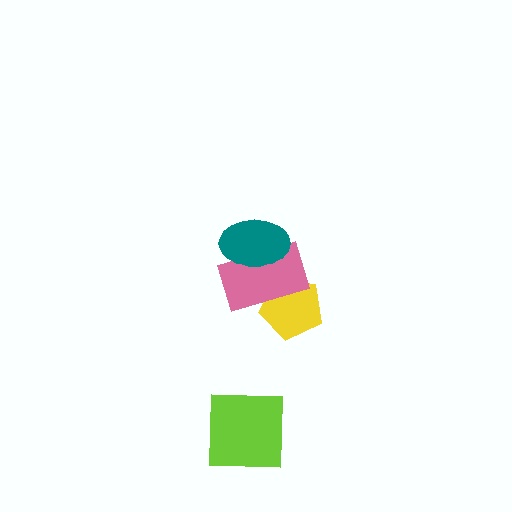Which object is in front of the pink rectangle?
The teal ellipse is in front of the pink rectangle.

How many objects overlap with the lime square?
0 objects overlap with the lime square.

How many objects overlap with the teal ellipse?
1 object overlaps with the teal ellipse.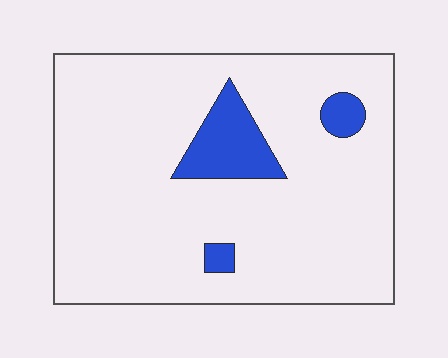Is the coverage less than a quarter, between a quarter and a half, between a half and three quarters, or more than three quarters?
Less than a quarter.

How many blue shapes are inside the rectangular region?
3.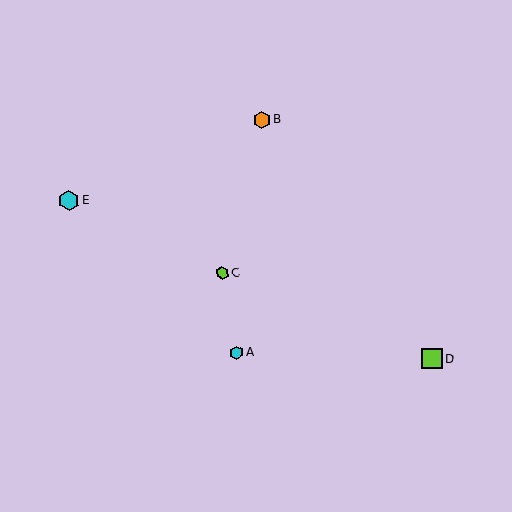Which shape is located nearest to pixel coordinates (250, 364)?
The cyan hexagon (labeled A) at (236, 353) is nearest to that location.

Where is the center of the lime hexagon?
The center of the lime hexagon is at (222, 273).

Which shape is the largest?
The lime square (labeled D) is the largest.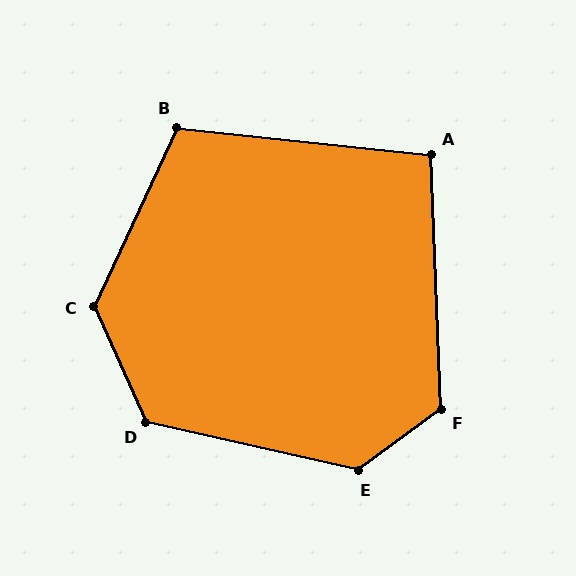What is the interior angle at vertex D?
Approximately 127 degrees (obtuse).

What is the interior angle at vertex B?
Approximately 109 degrees (obtuse).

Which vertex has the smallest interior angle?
A, at approximately 98 degrees.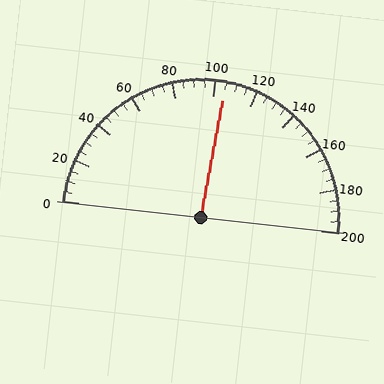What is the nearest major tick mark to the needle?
The nearest major tick mark is 100.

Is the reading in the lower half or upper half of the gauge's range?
The reading is in the upper half of the range (0 to 200).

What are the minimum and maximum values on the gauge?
The gauge ranges from 0 to 200.